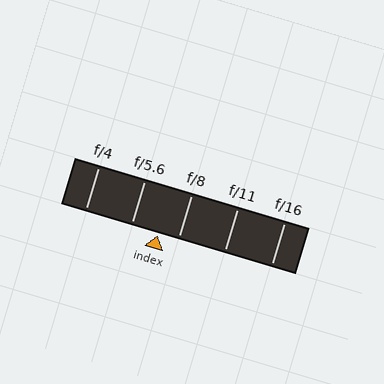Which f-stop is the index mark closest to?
The index mark is closest to f/8.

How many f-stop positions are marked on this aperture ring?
There are 5 f-stop positions marked.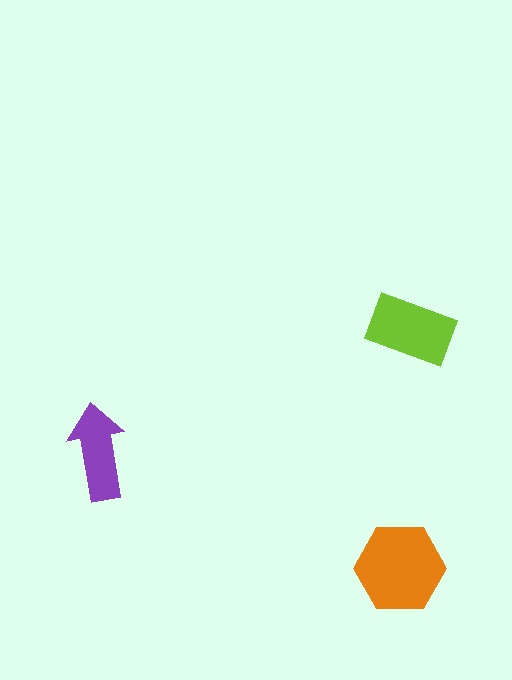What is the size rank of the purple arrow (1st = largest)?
3rd.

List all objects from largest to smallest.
The orange hexagon, the lime rectangle, the purple arrow.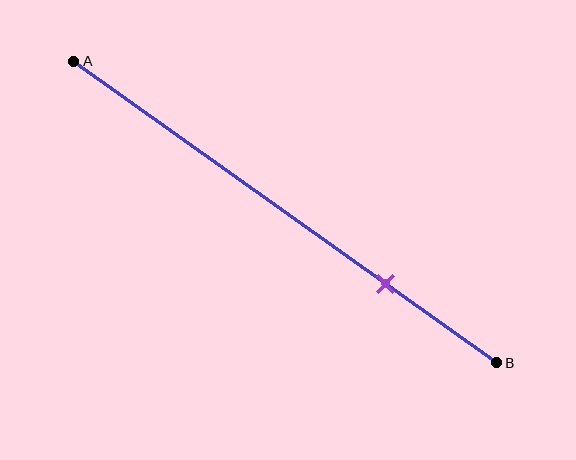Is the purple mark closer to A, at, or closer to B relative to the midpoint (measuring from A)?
The purple mark is closer to point B than the midpoint of segment AB.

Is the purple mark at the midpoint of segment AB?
No, the mark is at about 75% from A, not at the 50% midpoint.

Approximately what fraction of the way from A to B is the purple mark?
The purple mark is approximately 75% of the way from A to B.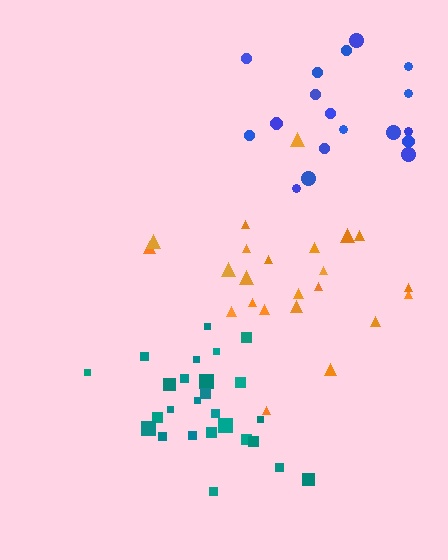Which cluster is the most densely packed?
Teal.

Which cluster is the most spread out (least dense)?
Blue.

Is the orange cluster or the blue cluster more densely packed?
Orange.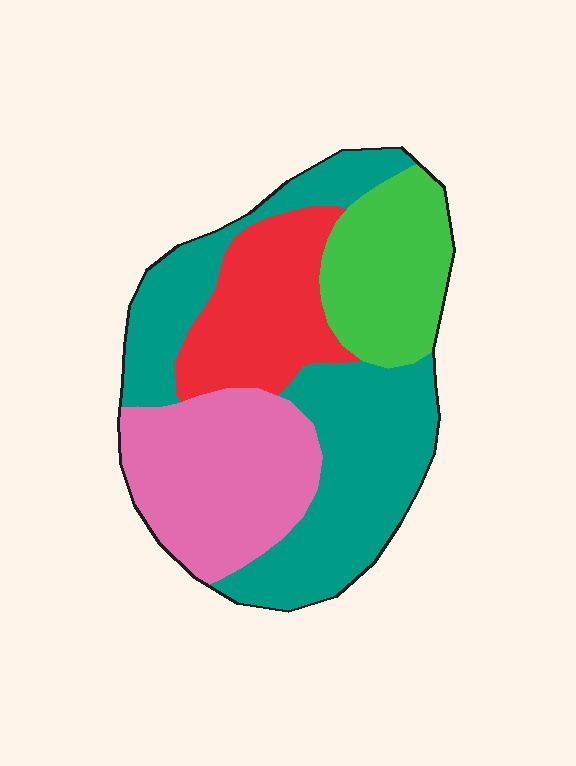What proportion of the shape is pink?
Pink covers roughly 25% of the shape.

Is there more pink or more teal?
Teal.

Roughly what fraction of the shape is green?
Green covers 18% of the shape.